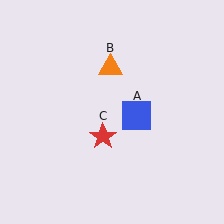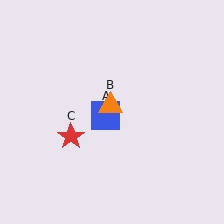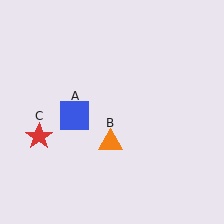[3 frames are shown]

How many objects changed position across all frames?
3 objects changed position: blue square (object A), orange triangle (object B), red star (object C).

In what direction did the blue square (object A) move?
The blue square (object A) moved left.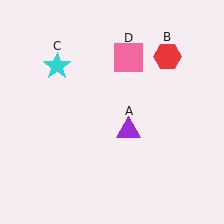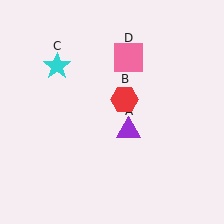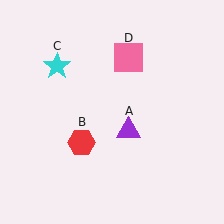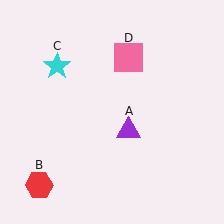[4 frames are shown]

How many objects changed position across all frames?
1 object changed position: red hexagon (object B).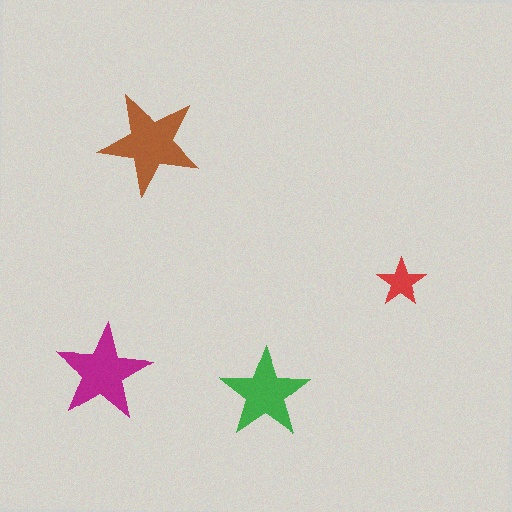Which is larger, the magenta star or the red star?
The magenta one.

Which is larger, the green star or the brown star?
The brown one.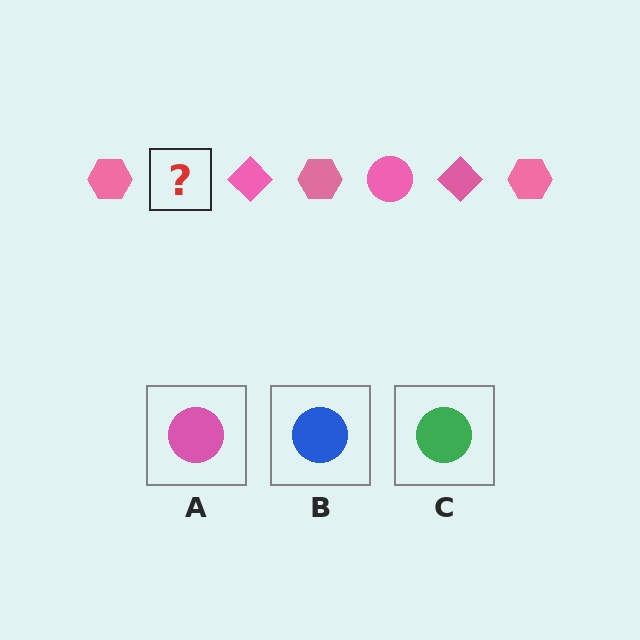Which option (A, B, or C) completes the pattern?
A.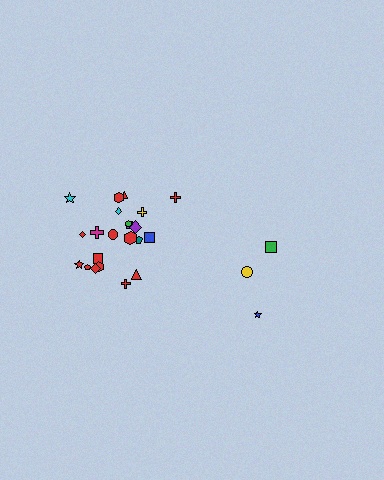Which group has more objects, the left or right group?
The left group.